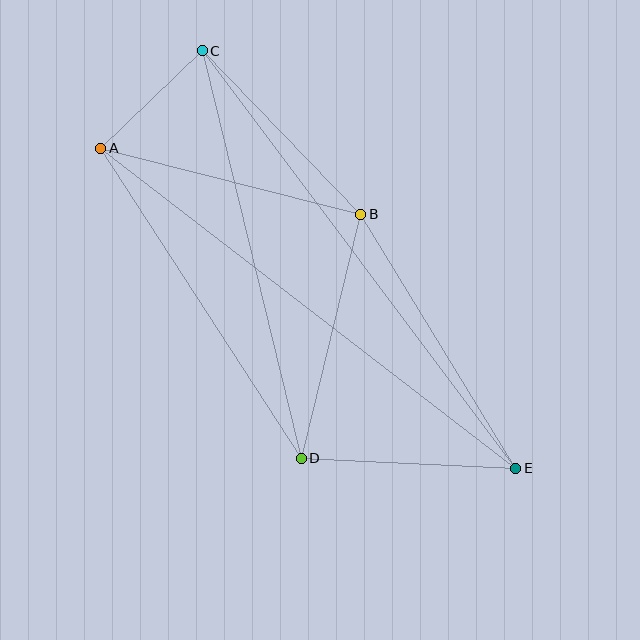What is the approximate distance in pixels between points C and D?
The distance between C and D is approximately 420 pixels.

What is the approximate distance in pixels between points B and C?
The distance between B and C is approximately 228 pixels.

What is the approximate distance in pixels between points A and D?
The distance between A and D is approximately 370 pixels.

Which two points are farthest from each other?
Points A and E are farthest from each other.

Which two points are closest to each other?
Points A and C are closest to each other.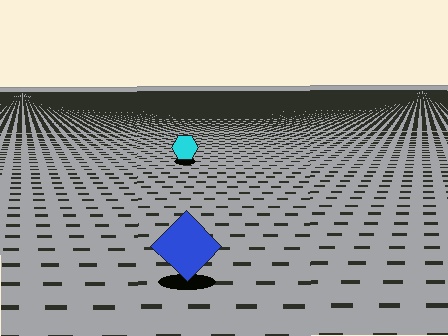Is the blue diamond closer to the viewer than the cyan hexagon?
Yes. The blue diamond is closer — you can tell from the texture gradient: the ground texture is coarser near it.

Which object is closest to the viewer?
The blue diamond is closest. The texture marks near it are larger and more spread out.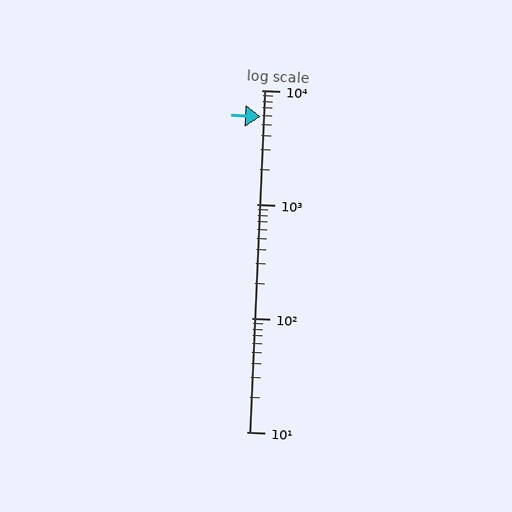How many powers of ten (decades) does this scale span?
The scale spans 3 decades, from 10 to 10000.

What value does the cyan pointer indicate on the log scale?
The pointer indicates approximately 5800.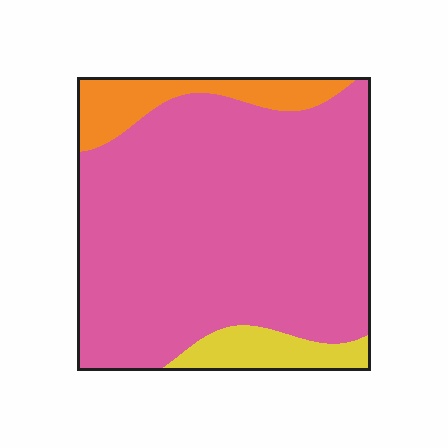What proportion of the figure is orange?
Orange covers about 10% of the figure.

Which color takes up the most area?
Pink, at roughly 80%.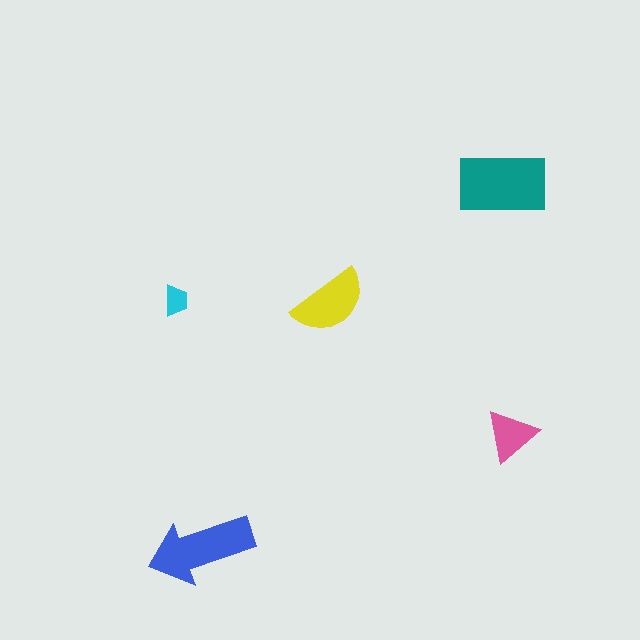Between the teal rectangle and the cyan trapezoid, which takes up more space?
The teal rectangle.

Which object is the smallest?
The cyan trapezoid.